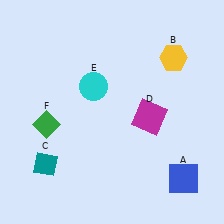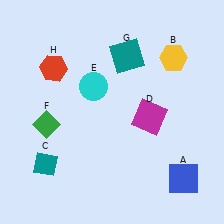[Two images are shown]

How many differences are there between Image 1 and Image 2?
There are 2 differences between the two images.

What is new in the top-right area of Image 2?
A teal square (G) was added in the top-right area of Image 2.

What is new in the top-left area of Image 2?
A red hexagon (H) was added in the top-left area of Image 2.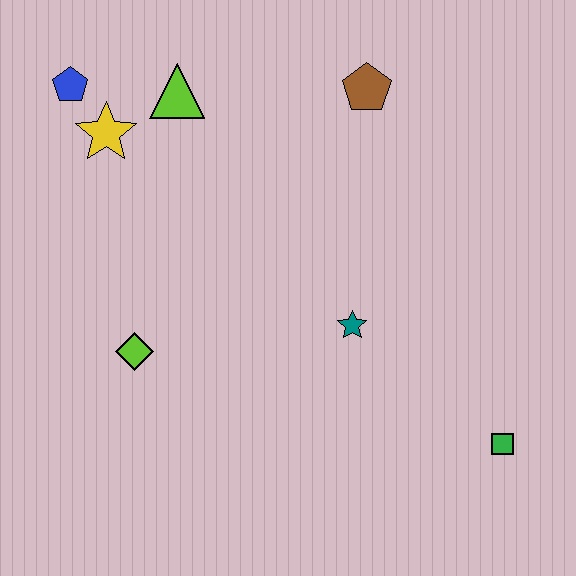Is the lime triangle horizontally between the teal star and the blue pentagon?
Yes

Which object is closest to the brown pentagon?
The lime triangle is closest to the brown pentagon.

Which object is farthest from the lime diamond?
The green square is farthest from the lime diamond.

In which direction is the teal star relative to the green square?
The teal star is to the left of the green square.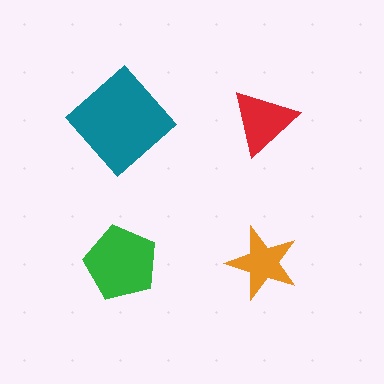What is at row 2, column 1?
A green pentagon.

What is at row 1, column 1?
A teal diamond.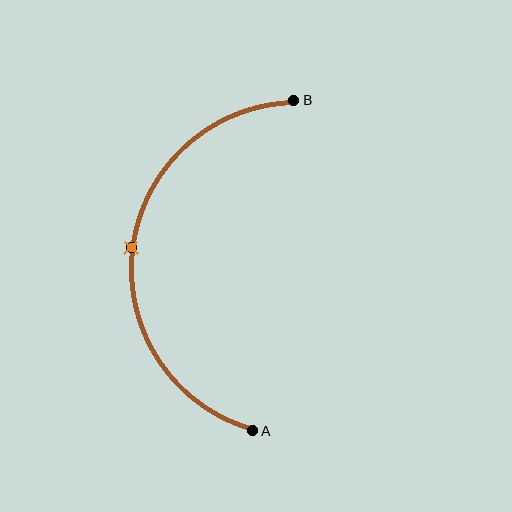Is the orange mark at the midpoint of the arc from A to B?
Yes. The orange mark lies on the arc at equal arc-length from both A and B — it is the arc midpoint.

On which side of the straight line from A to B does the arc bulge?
The arc bulges to the left of the straight line connecting A and B.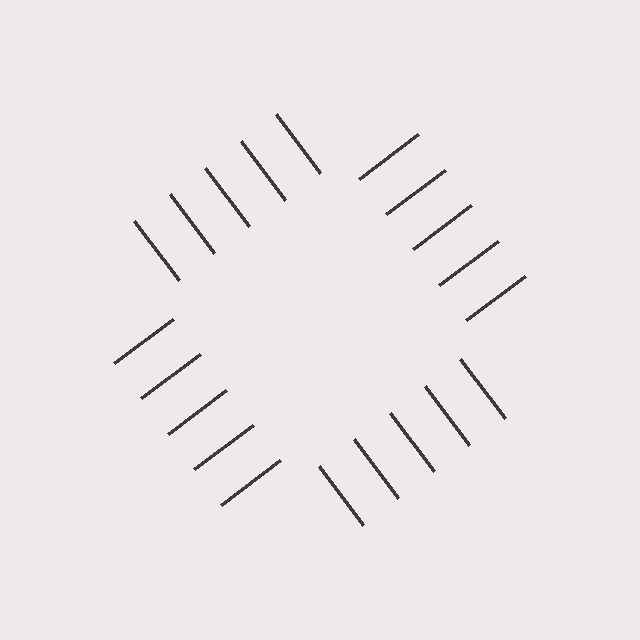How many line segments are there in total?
20 — 5 along each of the 4 edges.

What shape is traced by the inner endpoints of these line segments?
An illusory square — the line segments terminate on its edges but no continuous stroke is drawn.